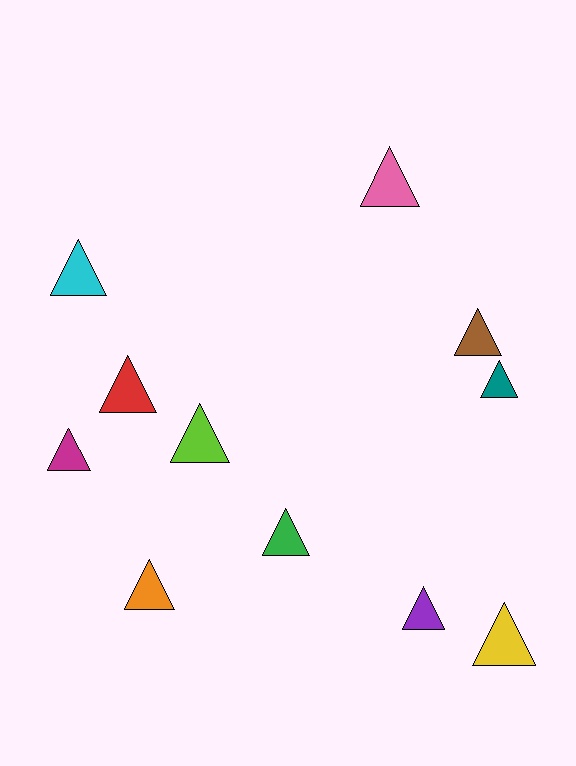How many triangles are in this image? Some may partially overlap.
There are 11 triangles.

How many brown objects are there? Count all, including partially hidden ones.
There is 1 brown object.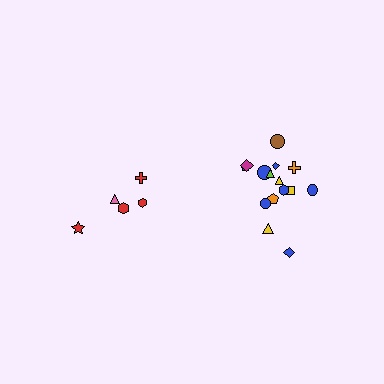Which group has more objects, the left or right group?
The right group.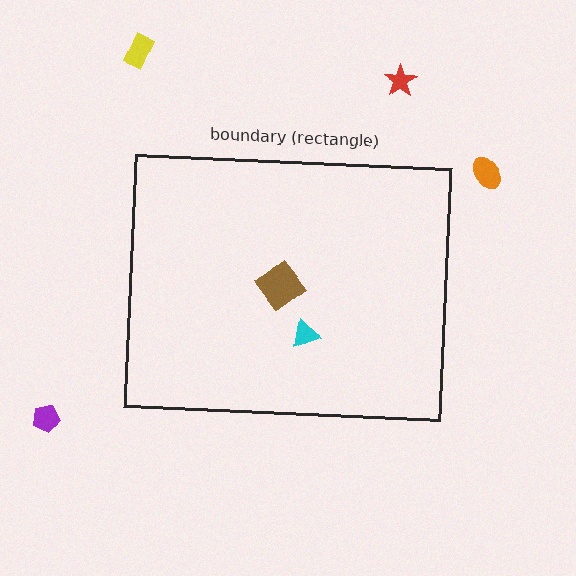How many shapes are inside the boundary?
2 inside, 4 outside.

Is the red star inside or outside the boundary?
Outside.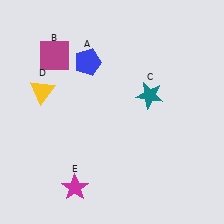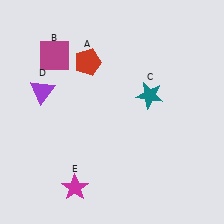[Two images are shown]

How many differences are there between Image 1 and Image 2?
There are 2 differences between the two images.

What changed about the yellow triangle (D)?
In Image 1, D is yellow. In Image 2, it changed to purple.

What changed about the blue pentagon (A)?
In Image 1, A is blue. In Image 2, it changed to red.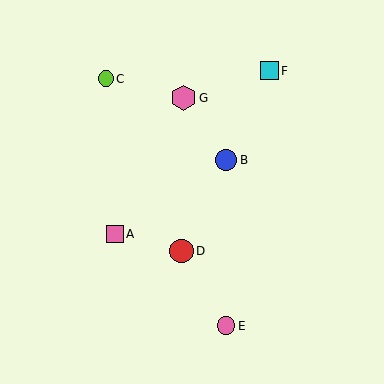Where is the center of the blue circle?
The center of the blue circle is at (226, 160).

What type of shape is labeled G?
Shape G is a pink hexagon.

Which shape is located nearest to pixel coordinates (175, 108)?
The pink hexagon (labeled G) at (184, 98) is nearest to that location.